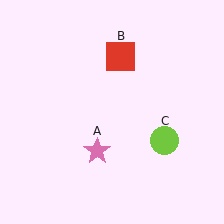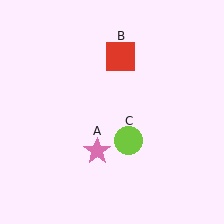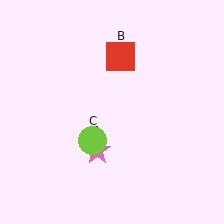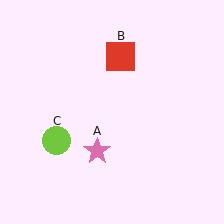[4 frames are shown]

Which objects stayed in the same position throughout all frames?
Pink star (object A) and red square (object B) remained stationary.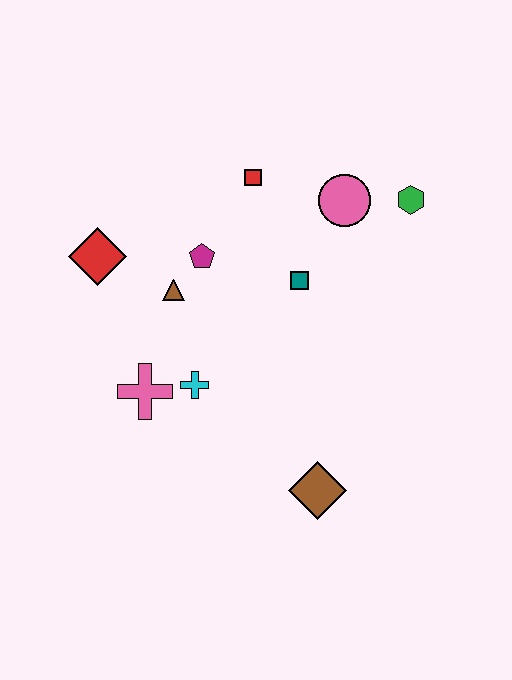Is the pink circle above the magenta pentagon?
Yes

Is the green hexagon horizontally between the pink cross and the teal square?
No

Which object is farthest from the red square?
The brown diamond is farthest from the red square.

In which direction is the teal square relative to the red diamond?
The teal square is to the right of the red diamond.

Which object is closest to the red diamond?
The brown triangle is closest to the red diamond.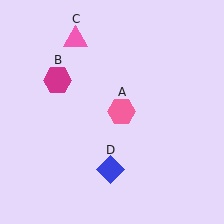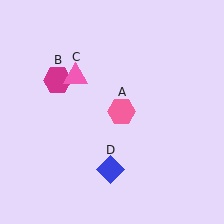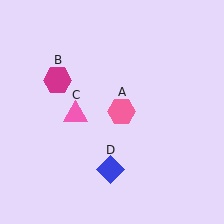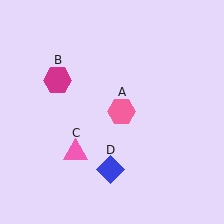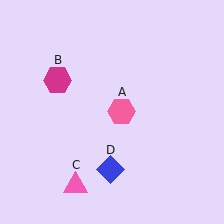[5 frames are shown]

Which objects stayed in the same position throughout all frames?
Pink hexagon (object A) and magenta hexagon (object B) and blue diamond (object D) remained stationary.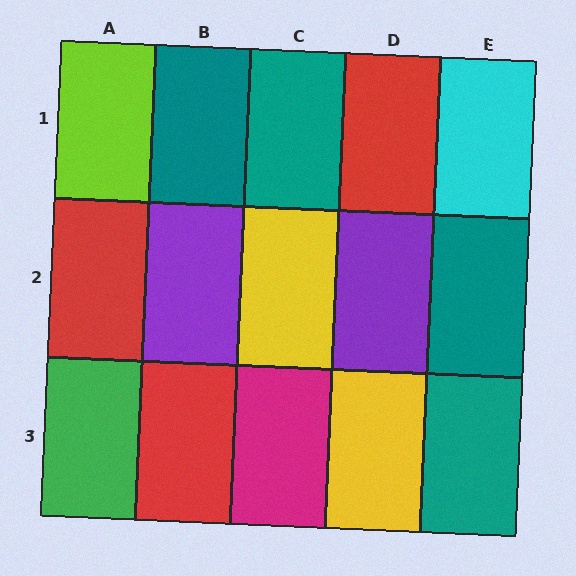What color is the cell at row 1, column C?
Teal.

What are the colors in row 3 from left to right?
Green, red, magenta, yellow, teal.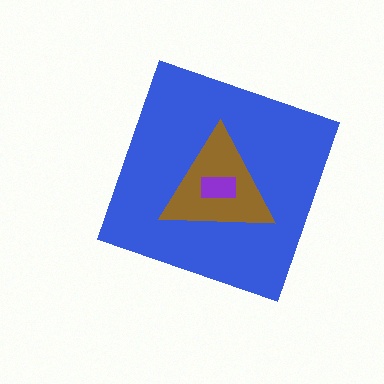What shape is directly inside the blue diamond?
The brown triangle.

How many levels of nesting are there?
3.